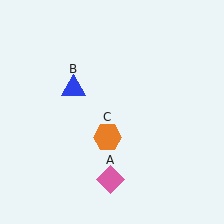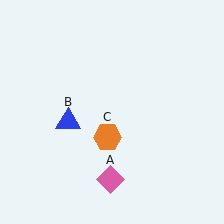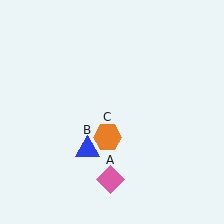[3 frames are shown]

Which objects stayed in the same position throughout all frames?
Pink diamond (object A) and orange hexagon (object C) remained stationary.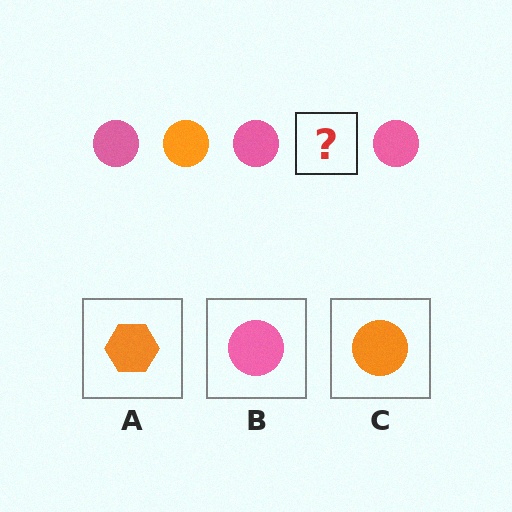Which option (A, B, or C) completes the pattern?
C.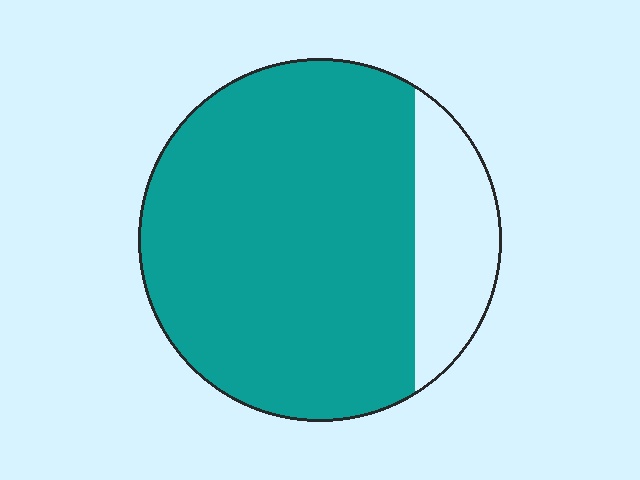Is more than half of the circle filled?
Yes.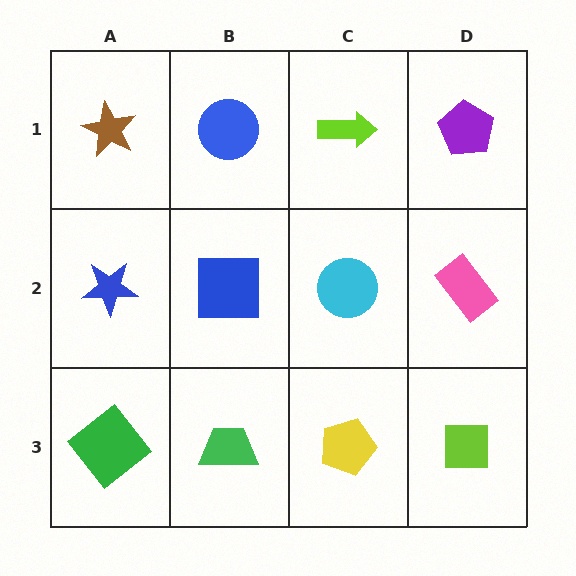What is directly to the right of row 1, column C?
A purple pentagon.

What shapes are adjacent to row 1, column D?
A pink rectangle (row 2, column D), a lime arrow (row 1, column C).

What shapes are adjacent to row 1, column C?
A cyan circle (row 2, column C), a blue circle (row 1, column B), a purple pentagon (row 1, column D).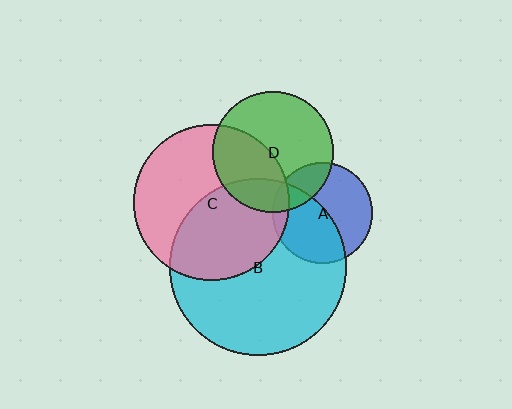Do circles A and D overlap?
Yes.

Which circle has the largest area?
Circle B (cyan).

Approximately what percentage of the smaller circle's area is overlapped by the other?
Approximately 20%.